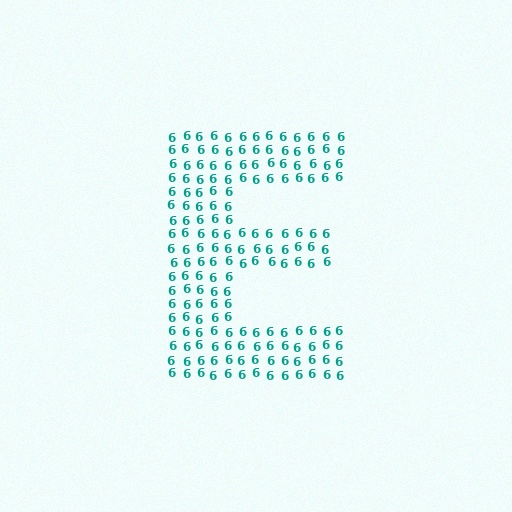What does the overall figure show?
The overall figure shows the letter E.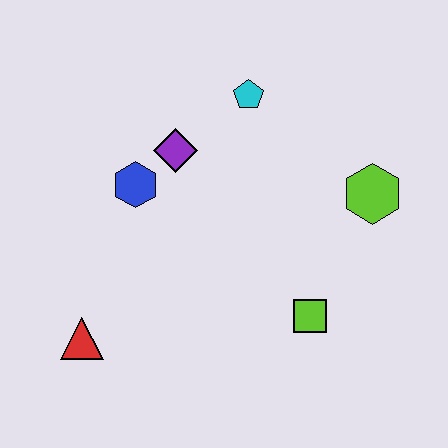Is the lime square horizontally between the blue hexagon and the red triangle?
No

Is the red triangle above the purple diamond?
No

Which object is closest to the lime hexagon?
The lime square is closest to the lime hexagon.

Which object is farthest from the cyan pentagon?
The red triangle is farthest from the cyan pentagon.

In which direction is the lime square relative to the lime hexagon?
The lime square is below the lime hexagon.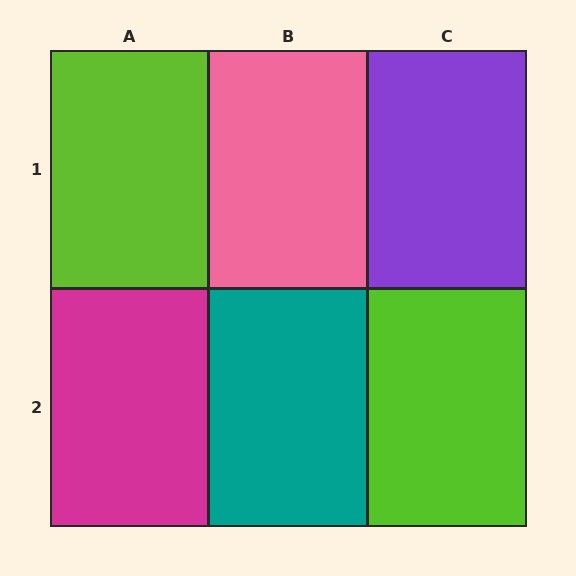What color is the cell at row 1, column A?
Lime.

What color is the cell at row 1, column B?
Pink.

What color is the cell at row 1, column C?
Purple.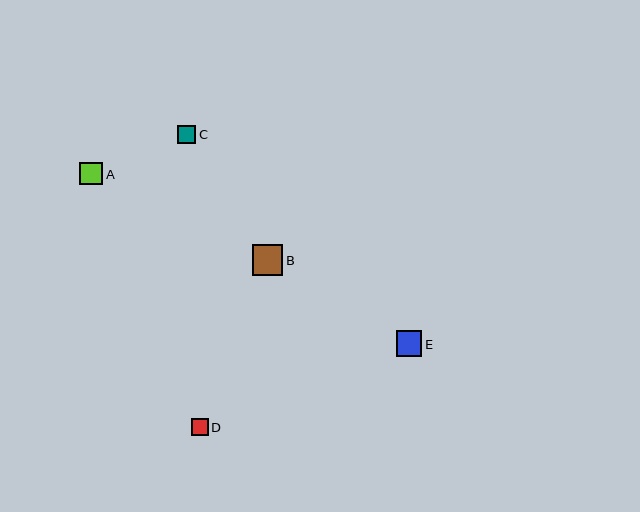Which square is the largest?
Square B is the largest with a size of approximately 31 pixels.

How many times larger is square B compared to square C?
Square B is approximately 1.7 times the size of square C.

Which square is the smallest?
Square D is the smallest with a size of approximately 17 pixels.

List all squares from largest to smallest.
From largest to smallest: B, E, A, C, D.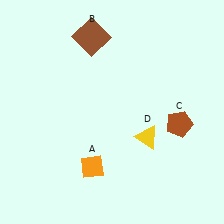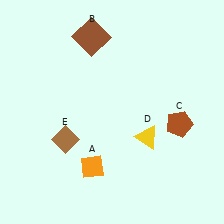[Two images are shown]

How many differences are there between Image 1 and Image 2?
There is 1 difference between the two images.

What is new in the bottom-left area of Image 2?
A brown diamond (E) was added in the bottom-left area of Image 2.